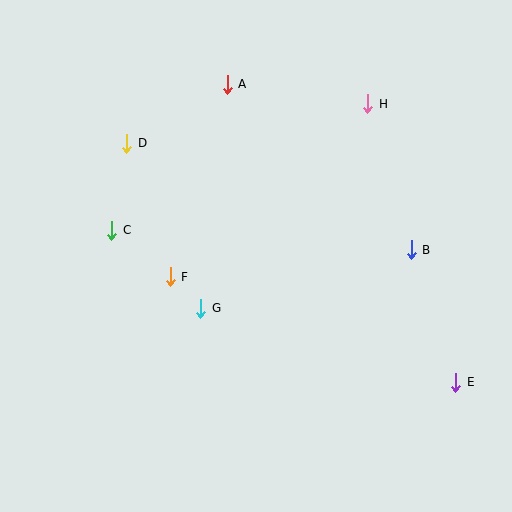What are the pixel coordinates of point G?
Point G is at (201, 308).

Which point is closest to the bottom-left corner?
Point G is closest to the bottom-left corner.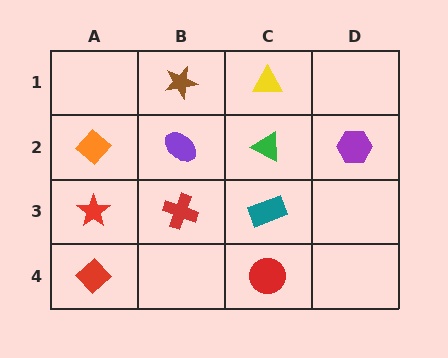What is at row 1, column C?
A yellow triangle.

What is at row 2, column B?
A purple ellipse.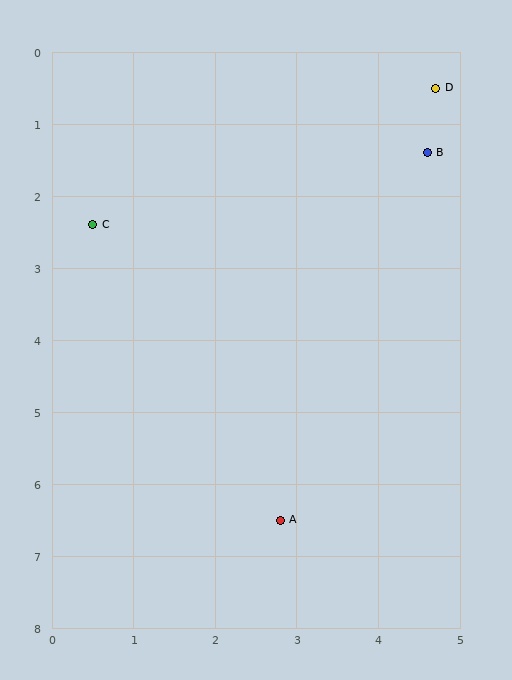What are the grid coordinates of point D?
Point D is at approximately (4.7, 0.5).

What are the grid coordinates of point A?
Point A is at approximately (2.8, 6.5).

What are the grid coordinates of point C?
Point C is at approximately (0.5, 2.4).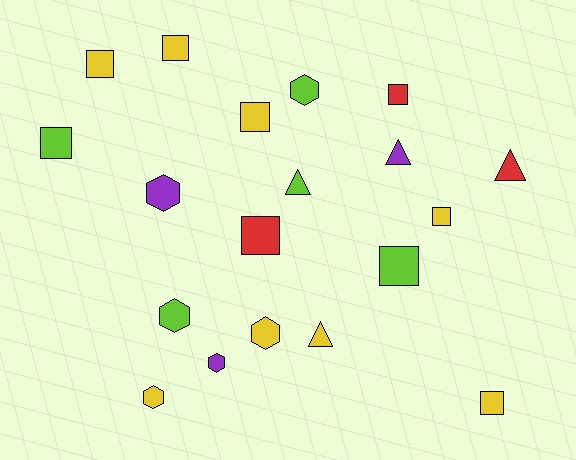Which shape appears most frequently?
Square, with 9 objects.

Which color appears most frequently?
Yellow, with 8 objects.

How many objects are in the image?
There are 19 objects.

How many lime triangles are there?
There is 1 lime triangle.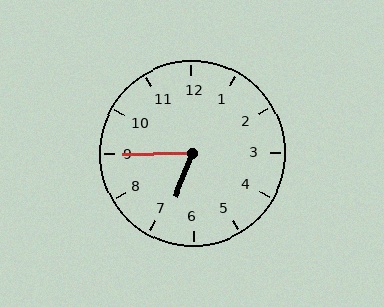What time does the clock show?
6:45.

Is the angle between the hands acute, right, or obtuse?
It is acute.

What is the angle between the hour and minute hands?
Approximately 68 degrees.